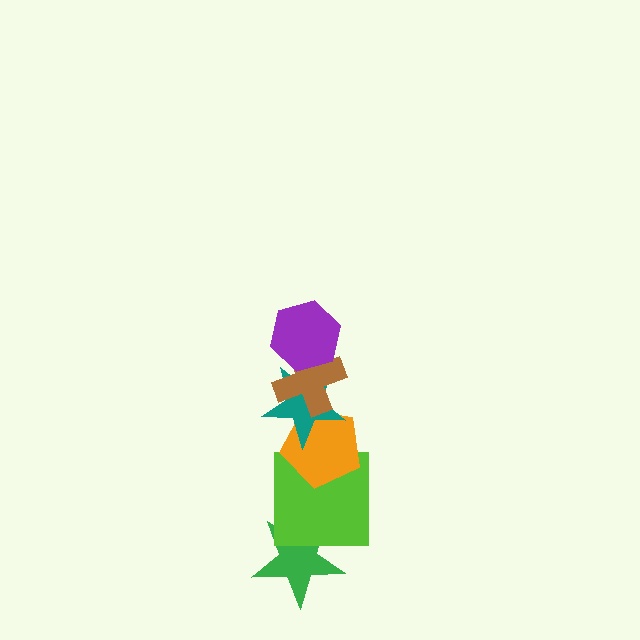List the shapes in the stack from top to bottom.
From top to bottom: the purple hexagon, the brown cross, the teal star, the orange pentagon, the lime square, the green star.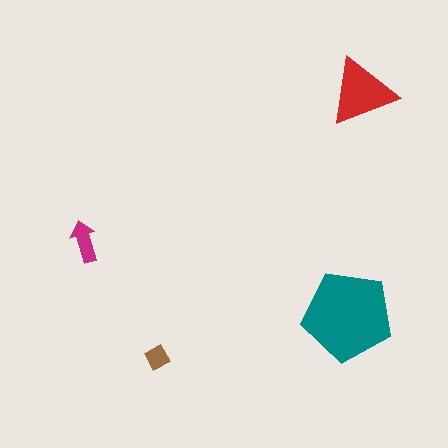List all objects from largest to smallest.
The teal pentagon, the red triangle, the magenta arrow, the brown diamond.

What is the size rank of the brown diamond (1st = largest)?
4th.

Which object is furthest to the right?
The red triangle is rightmost.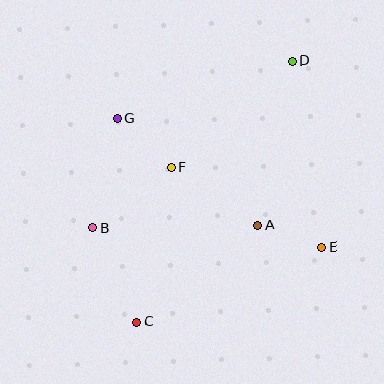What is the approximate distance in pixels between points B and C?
The distance between B and C is approximately 104 pixels.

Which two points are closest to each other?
Points A and E are closest to each other.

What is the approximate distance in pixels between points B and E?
The distance between B and E is approximately 230 pixels.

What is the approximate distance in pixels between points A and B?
The distance between A and B is approximately 165 pixels.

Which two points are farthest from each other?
Points C and D are farthest from each other.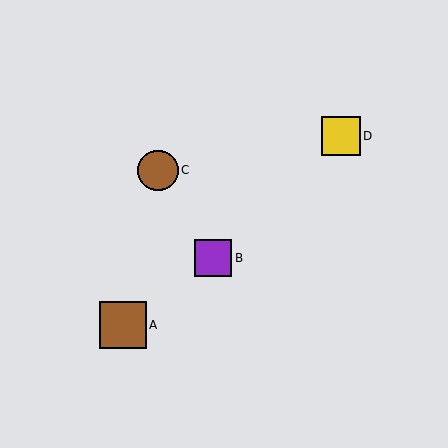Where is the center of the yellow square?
The center of the yellow square is at (341, 136).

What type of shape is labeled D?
Shape D is a yellow square.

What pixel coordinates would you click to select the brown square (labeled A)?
Click at (123, 325) to select the brown square A.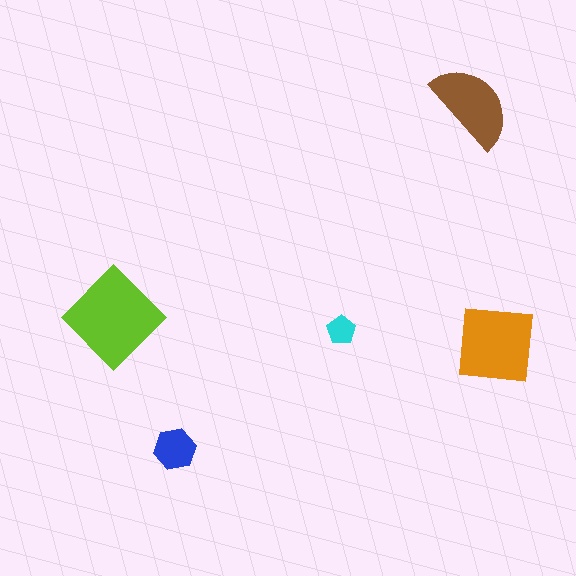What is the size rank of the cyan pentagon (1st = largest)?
5th.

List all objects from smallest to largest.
The cyan pentagon, the blue hexagon, the brown semicircle, the orange square, the lime diamond.